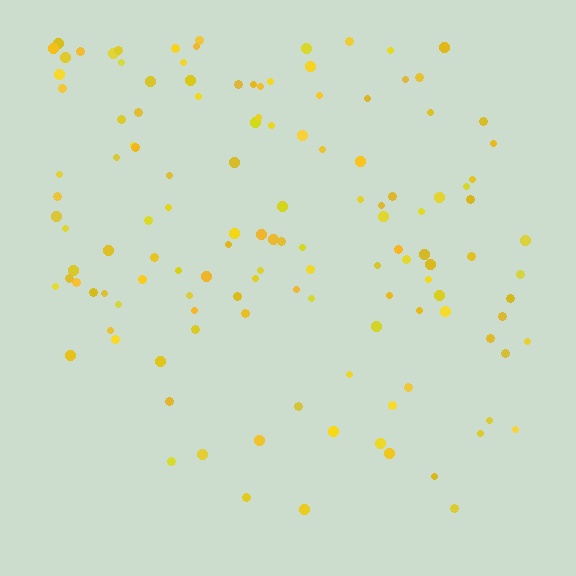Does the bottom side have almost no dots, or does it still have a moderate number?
Still a moderate number, just noticeably fewer than the top.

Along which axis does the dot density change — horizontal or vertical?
Vertical.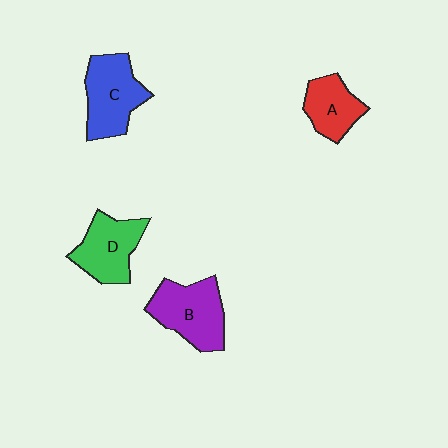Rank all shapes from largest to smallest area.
From largest to smallest: B (purple), C (blue), D (green), A (red).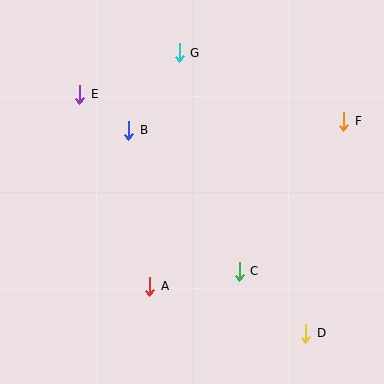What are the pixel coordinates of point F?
Point F is at (344, 121).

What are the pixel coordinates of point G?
Point G is at (179, 53).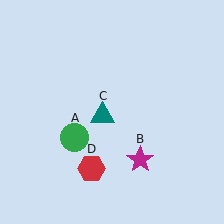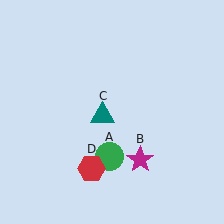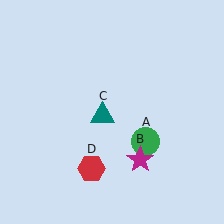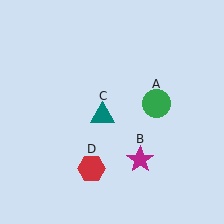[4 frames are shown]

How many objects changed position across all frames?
1 object changed position: green circle (object A).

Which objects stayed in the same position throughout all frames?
Magenta star (object B) and teal triangle (object C) and red hexagon (object D) remained stationary.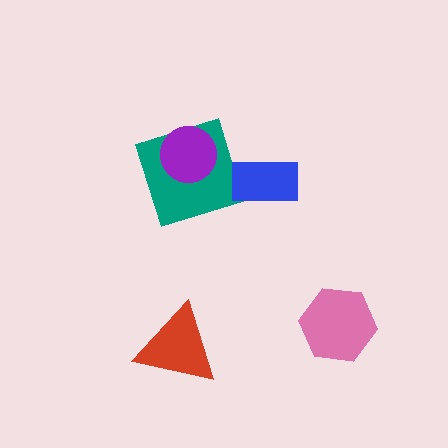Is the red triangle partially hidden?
No, no other shape covers it.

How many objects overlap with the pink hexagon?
0 objects overlap with the pink hexagon.